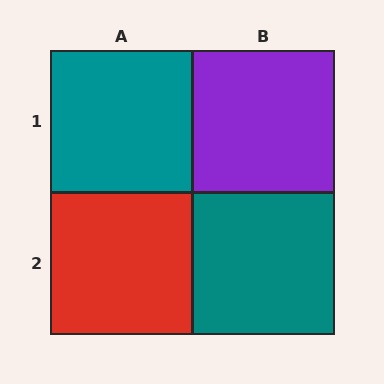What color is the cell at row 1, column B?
Purple.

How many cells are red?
1 cell is red.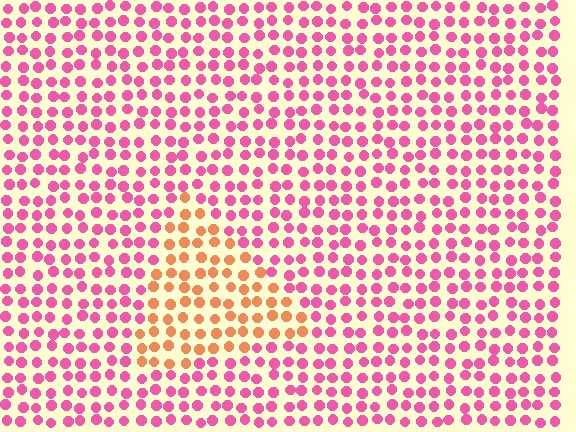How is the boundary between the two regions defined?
The boundary is defined purely by a slight shift in hue (about 52 degrees). Spacing, size, and orientation are identical on both sides.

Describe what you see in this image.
The image is filled with small pink elements in a uniform arrangement. A triangle-shaped region is visible where the elements are tinted to a slightly different hue, forming a subtle color boundary.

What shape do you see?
I see a triangle.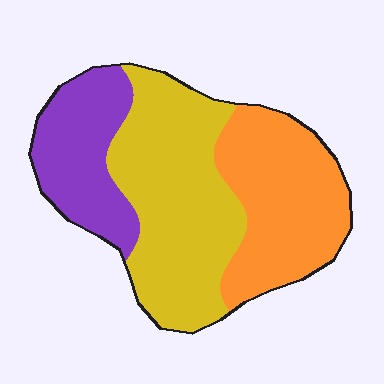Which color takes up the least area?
Purple, at roughly 25%.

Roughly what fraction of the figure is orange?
Orange covers around 35% of the figure.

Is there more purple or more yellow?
Yellow.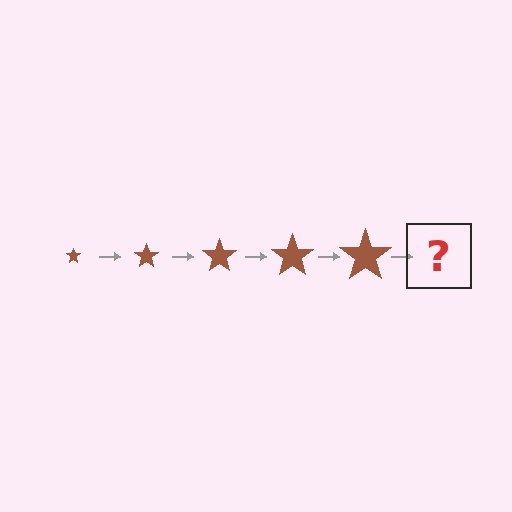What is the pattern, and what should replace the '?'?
The pattern is that the star gets progressively larger each step. The '?' should be a brown star, larger than the previous one.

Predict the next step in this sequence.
The next step is a brown star, larger than the previous one.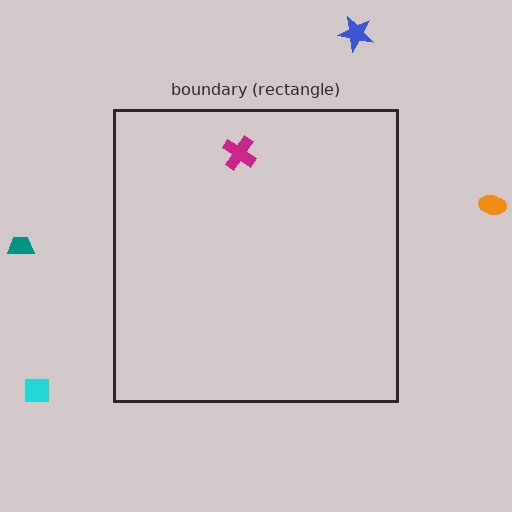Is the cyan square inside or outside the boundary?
Outside.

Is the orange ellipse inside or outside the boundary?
Outside.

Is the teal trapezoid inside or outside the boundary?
Outside.